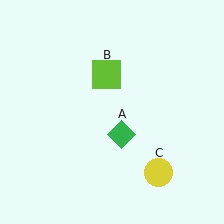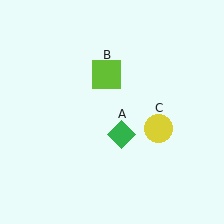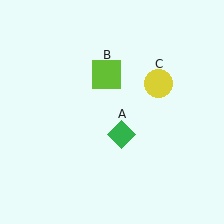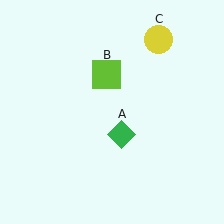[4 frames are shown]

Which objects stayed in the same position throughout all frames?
Green diamond (object A) and lime square (object B) remained stationary.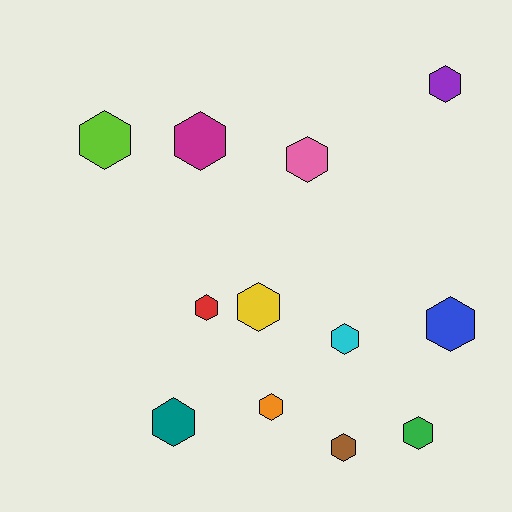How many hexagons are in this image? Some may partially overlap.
There are 12 hexagons.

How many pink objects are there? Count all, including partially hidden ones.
There is 1 pink object.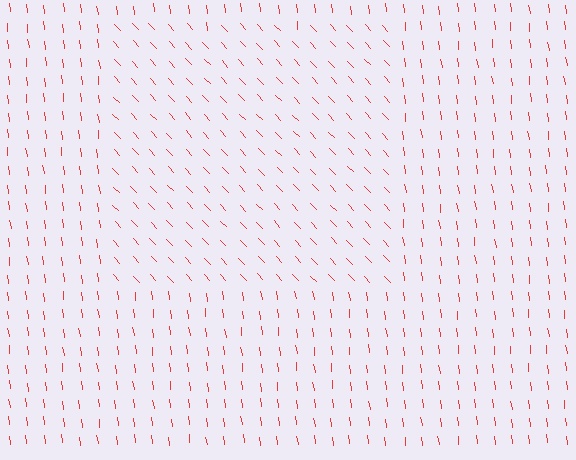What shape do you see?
I see a rectangle.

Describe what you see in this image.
The image is filled with small red line segments. A rectangle region in the image has lines oriented differently from the surrounding lines, creating a visible texture boundary.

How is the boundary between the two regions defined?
The boundary is defined purely by a change in line orientation (approximately 36 degrees difference). All lines are the same color and thickness.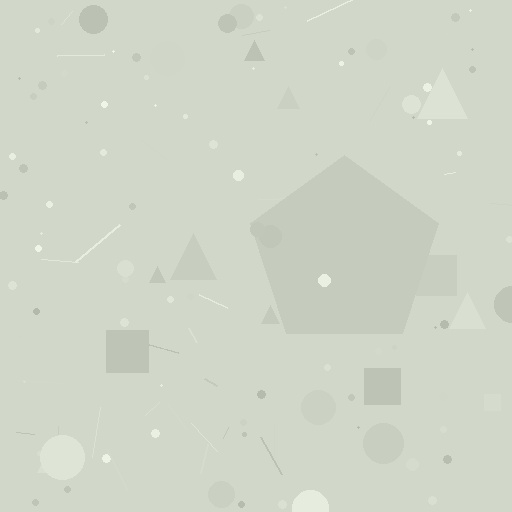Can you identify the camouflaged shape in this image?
The camouflaged shape is a pentagon.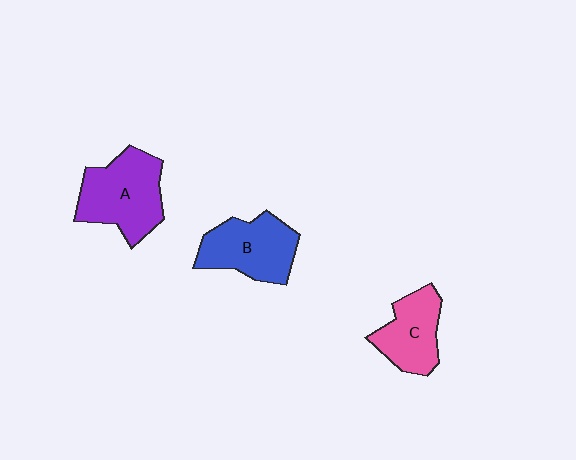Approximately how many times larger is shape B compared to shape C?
Approximately 1.2 times.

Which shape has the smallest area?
Shape C (pink).